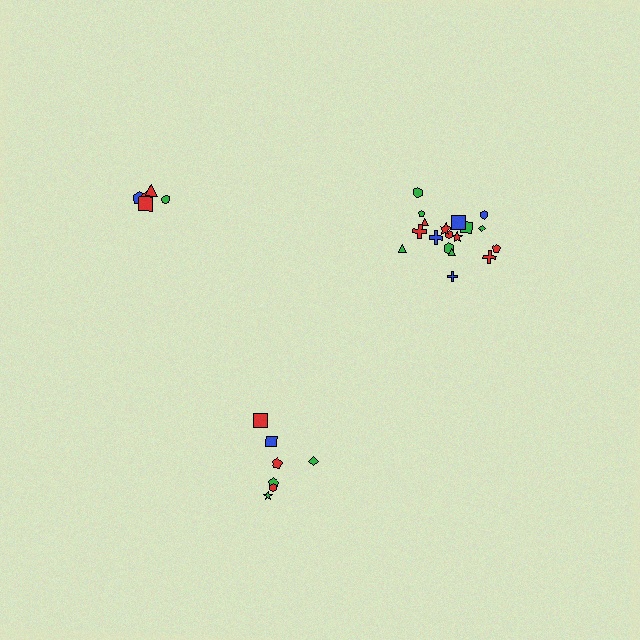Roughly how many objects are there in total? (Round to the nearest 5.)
Roughly 30 objects in total.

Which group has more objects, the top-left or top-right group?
The top-right group.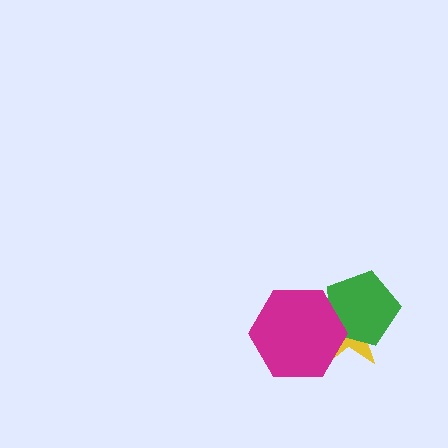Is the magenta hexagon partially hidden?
No, no other shape covers it.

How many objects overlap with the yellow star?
2 objects overlap with the yellow star.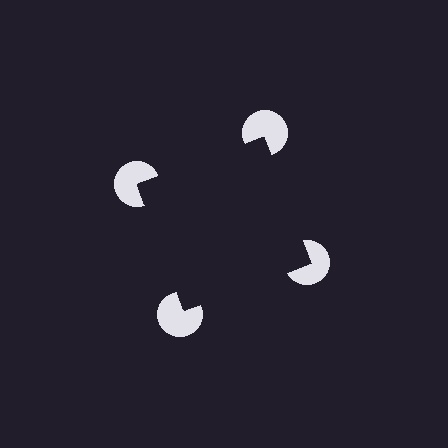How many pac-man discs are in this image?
There are 4 — one at each vertex of the illusory square.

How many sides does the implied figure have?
4 sides.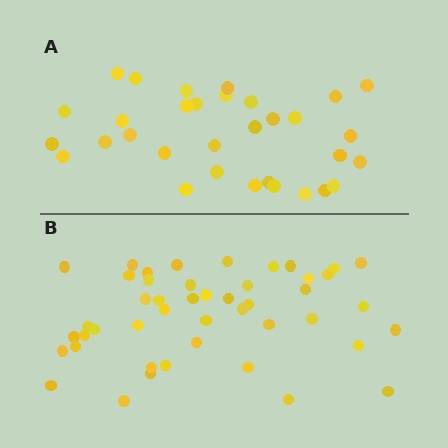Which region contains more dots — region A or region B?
Region B (the bottom region) has more dots.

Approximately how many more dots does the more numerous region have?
Region B has approximately 15 more dots than region A.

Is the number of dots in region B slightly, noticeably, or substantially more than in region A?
Region B has noticeably more, but not dramatically so. The ratio is roughly 1.4 to 1.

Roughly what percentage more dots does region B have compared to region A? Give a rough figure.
About 45% more.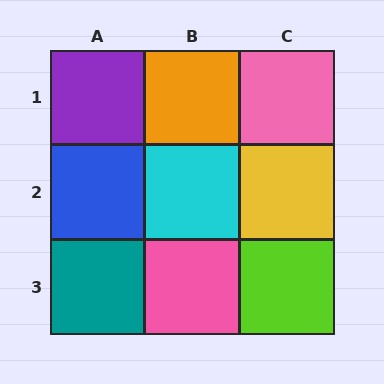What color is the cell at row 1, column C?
Pink.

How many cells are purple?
1 cell is purple.